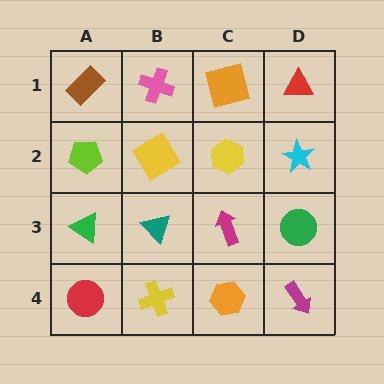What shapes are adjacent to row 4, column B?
A teal triangle (row 3, column B), a red circle (row 4, column A), an orange hexagon (row 4, column C).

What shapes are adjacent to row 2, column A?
A brown rectangle (row 1, column A), a green triangle (row 3, column A), a yellow diamond (row 2, column B).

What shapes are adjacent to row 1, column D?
A cyan star (row 2, column D), an orange square (row 1, column C).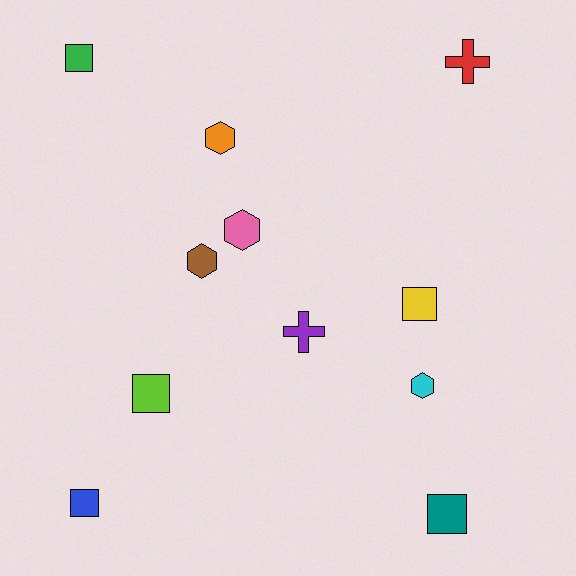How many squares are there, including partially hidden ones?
There are 5 squares.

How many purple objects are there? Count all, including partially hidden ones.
There is 1 purple object.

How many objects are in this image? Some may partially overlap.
There are 11 objects.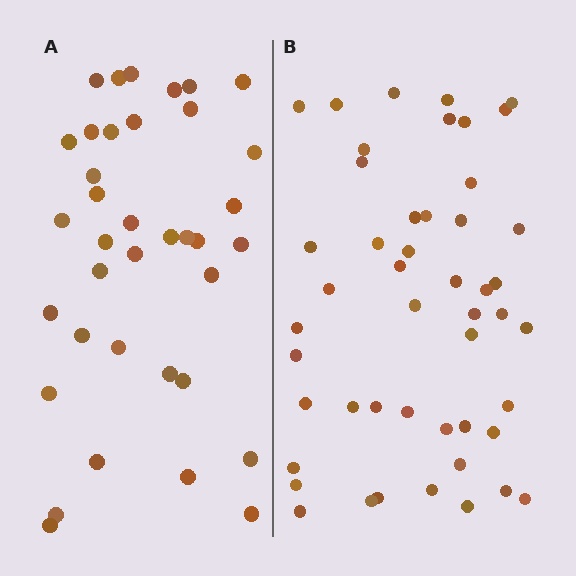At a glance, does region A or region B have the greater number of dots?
Region B (the right region) has more dots.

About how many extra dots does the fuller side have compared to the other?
Region B has roughly 12 or so more dots than region A.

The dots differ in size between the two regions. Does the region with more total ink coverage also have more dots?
No. Region A has more total ink coverage because its dots are larger, but region B actually contains more individual dots. Total area can be misleading — the number of items is what matters here.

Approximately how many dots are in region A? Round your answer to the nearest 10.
About 40 dots. (The exact count is 37, which rounds to 40.)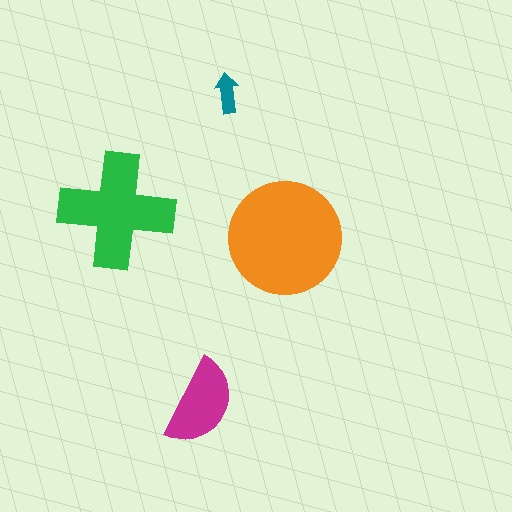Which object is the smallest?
The teal arrow.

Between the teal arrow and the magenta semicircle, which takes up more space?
The magenta semicircle.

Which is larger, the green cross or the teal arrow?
The green cross.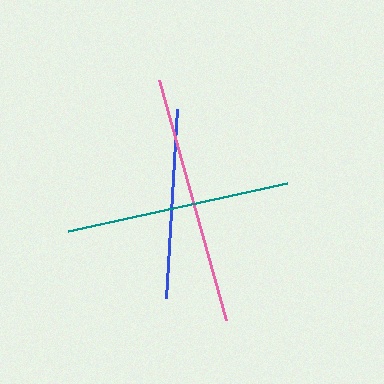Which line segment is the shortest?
The blue line is the shortest at approximately 189 pixels.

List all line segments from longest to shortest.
From longest to shortest: pink, teal, blue.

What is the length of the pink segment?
The pink segment is approximately 249 pixels long.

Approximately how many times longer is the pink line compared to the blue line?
The pink line is approximately 1.3 times the length of the blue line.